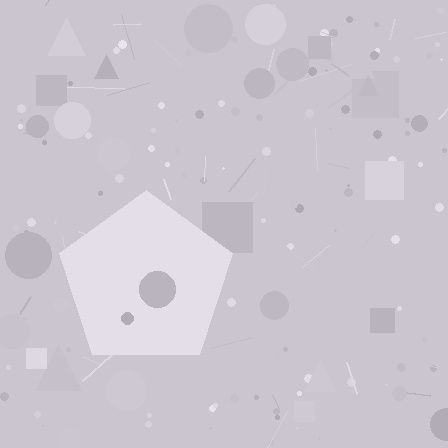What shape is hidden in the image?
A pentagon is hidden in the image.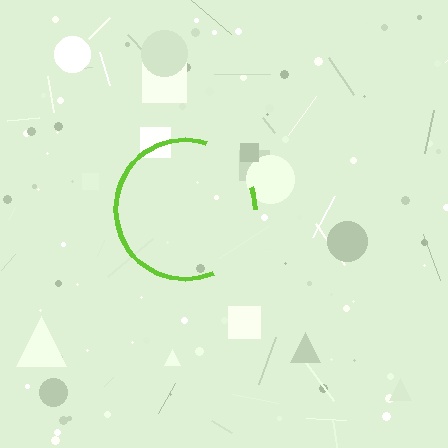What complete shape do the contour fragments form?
The contour fragments form a circle.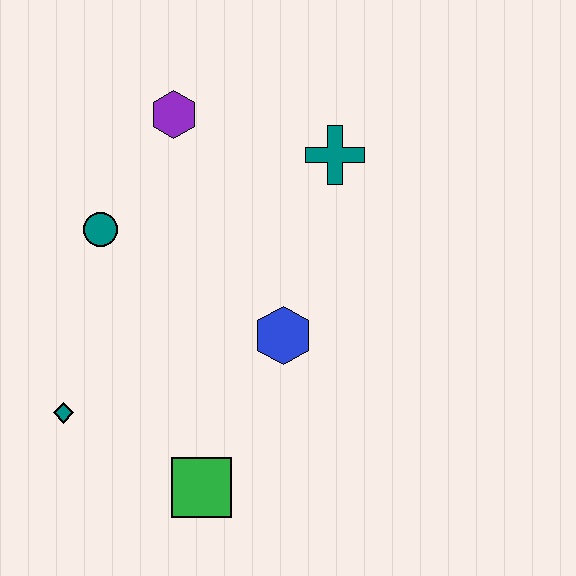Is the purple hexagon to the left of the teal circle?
No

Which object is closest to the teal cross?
The purple hexagon is closest to the teal cross.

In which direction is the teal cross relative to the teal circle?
The teal cross is to the right of the teal circle.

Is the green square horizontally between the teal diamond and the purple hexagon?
No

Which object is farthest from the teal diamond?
The teal cross is farthest from the teal diamond.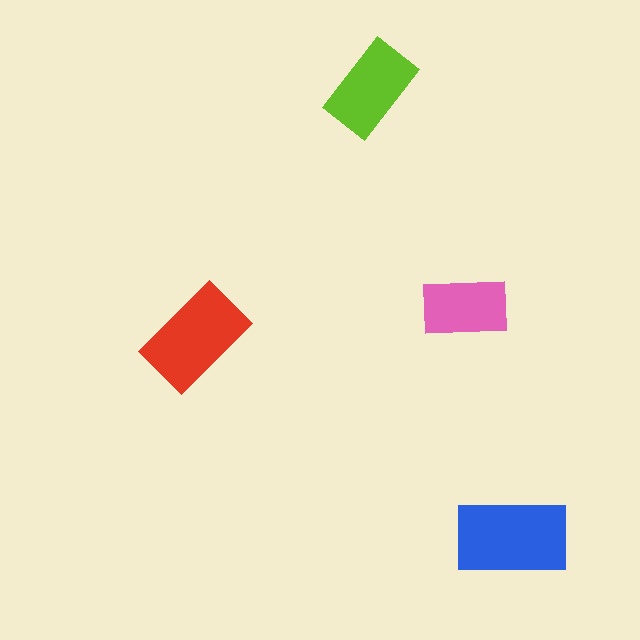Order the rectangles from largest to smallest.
the blue one, the red one, the lime one, the pink one.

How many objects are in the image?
There are 4 objects in the image.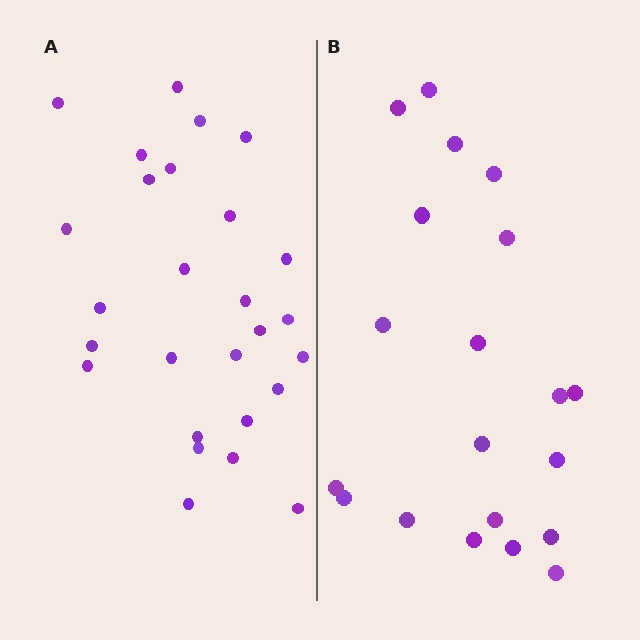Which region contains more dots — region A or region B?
Region A (the left region) has more dots.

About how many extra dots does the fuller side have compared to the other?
Region A has roughly 8 or so more dots than region B.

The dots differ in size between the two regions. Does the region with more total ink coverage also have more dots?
No. Region B has more total ink coverage because its dots are larger, but region A actually contains more individual dots. Total area can be misleading — the number of items is what matters here.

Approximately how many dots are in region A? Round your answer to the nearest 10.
About 30 dots. (The exact count is 27, which rounds to 30.)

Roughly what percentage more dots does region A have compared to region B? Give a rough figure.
About 35% more.